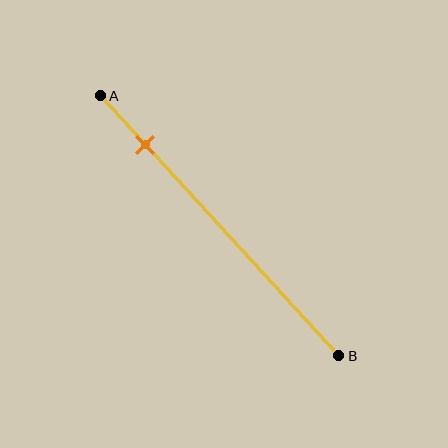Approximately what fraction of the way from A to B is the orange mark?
The orange mark is approximately 20% of the way from A to B.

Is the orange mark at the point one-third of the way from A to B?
No, the mark is at about 20% from A, not at the 33% one-third point.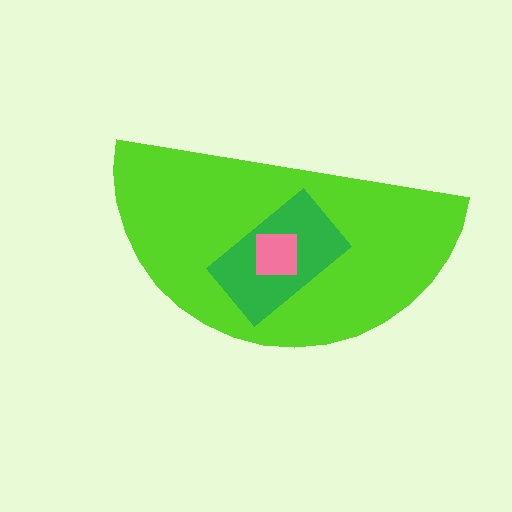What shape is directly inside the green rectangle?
The pink square.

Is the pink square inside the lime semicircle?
Yes.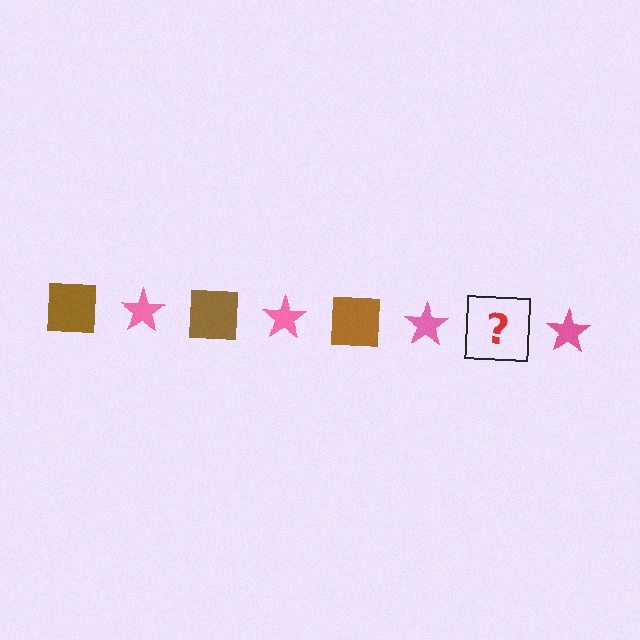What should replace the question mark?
The question mark should be replaced with a brown square.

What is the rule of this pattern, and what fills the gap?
The rule is that the pattern alternates between brown square and pink star. The gap should be filled with a brown square.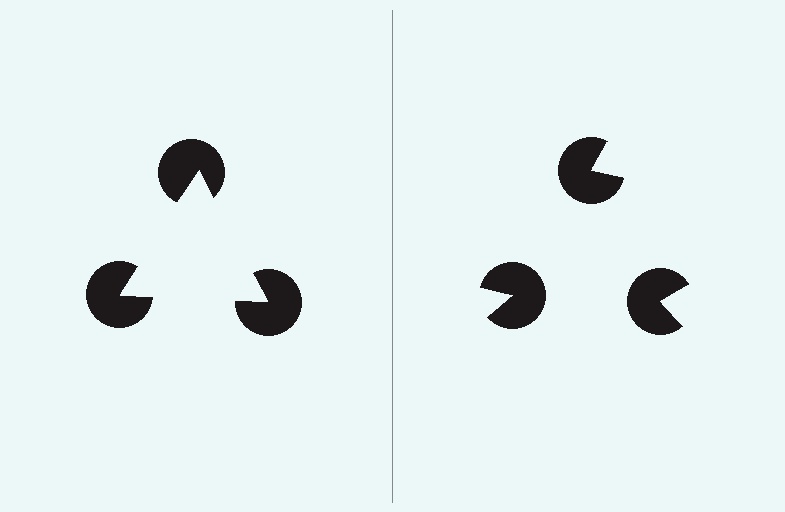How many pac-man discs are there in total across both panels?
6 — 3 on each side.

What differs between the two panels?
The pac-man discs are positioned identically on both sides; only the wedge orientations differ. On the left they align to a triangle; on the right they are misaligned.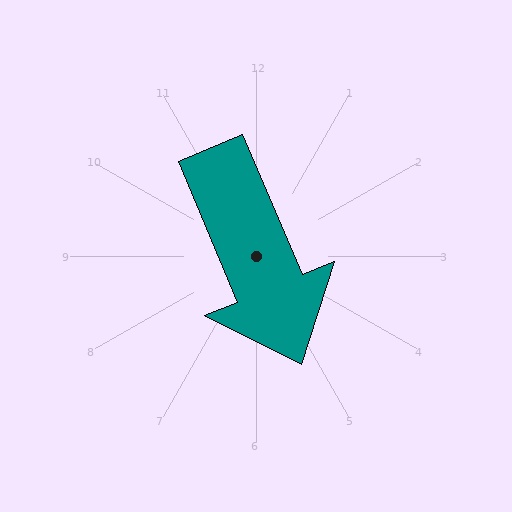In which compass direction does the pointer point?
Southeast.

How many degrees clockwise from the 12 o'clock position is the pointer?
Approximately 157 degrees.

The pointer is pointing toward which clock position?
Roughly 5 o'clock.